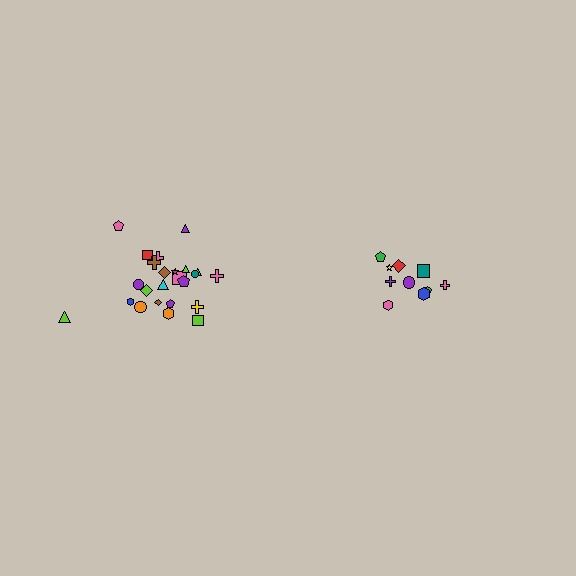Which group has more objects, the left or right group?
The left group.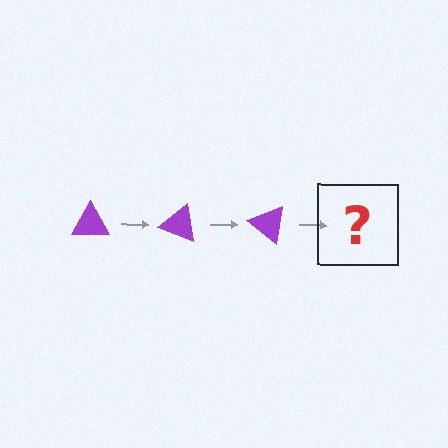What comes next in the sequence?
The next element should be a purple triangle rotated 60 degrees.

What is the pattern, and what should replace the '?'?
The pattern is that the triangle rotates 20 degrees each step. The '?' should be a purple triangle rotated 60 degrees.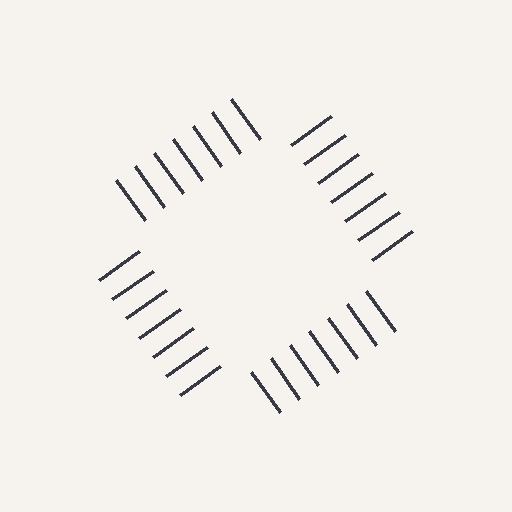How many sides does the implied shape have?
4 sides — the line-ends trace a square.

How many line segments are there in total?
28 — 7 along each of the 4 edges.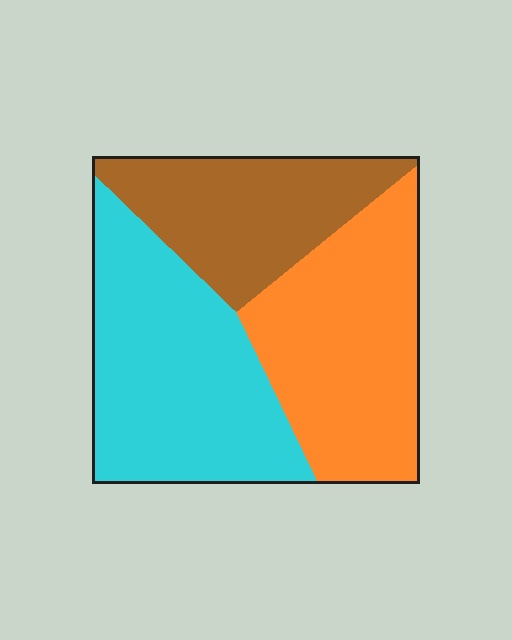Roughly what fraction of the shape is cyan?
Cyan takes up about two fifths (2/5) of the shape.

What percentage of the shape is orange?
Orange takes up about three eighths (3/8) of the shape.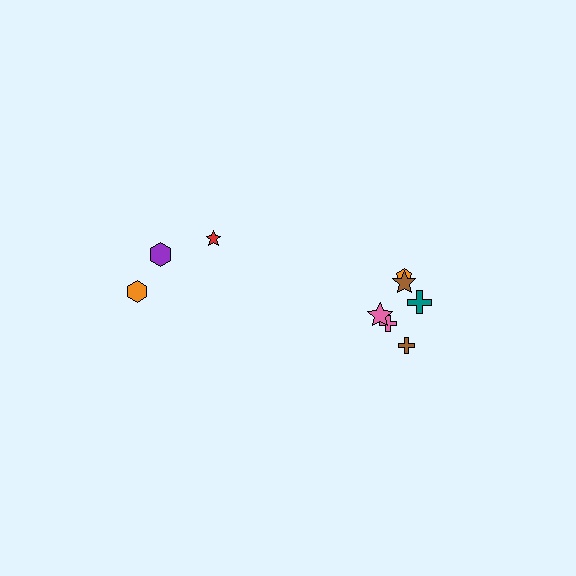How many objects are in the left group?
There are 3 objects.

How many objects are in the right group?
There are 6 objects.